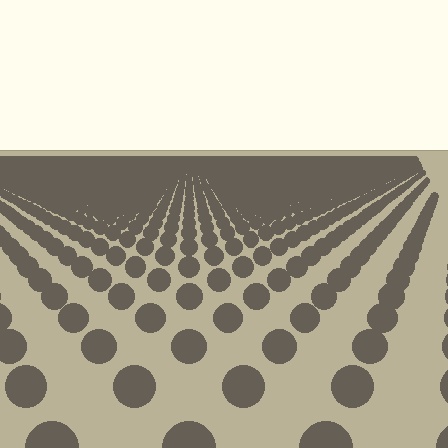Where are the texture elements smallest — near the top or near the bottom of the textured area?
Near the top.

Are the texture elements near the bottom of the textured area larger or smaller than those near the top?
Larger. Near the bottom, elements are closer to the viewer and appear at a bigger on-screen size.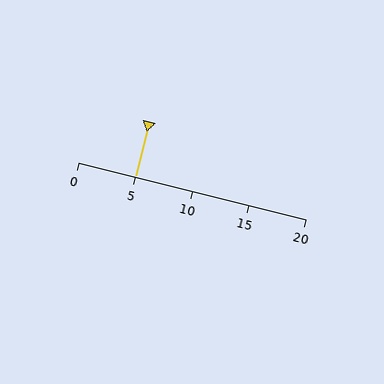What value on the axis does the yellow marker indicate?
The marker indicates approximately 5.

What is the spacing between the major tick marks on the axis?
The major ticks are spaced 5 apart.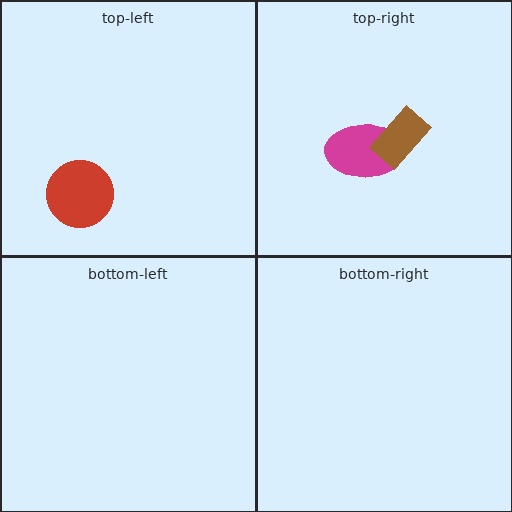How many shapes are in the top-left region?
1.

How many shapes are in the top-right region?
2.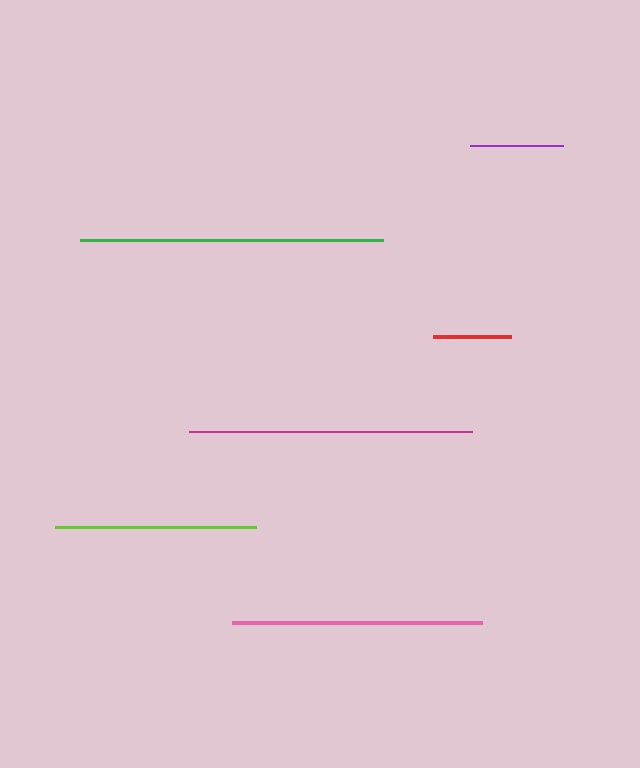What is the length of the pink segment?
The pink segment is approximately 250 pixels long.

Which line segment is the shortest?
The red line is the shortest at approximately 77 pixels.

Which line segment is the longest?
The green line is the longest at approximately 303 pixels.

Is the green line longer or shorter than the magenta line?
The green line is longer than the magenta line.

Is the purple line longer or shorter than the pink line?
The pink line is longer than the purple line.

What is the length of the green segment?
The green segment is approximately 303 pixels long.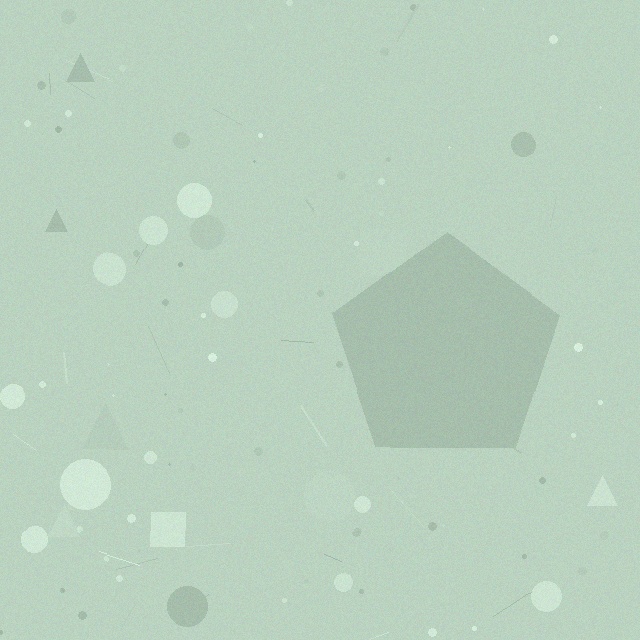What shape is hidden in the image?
A pentagon is hidden in the image.